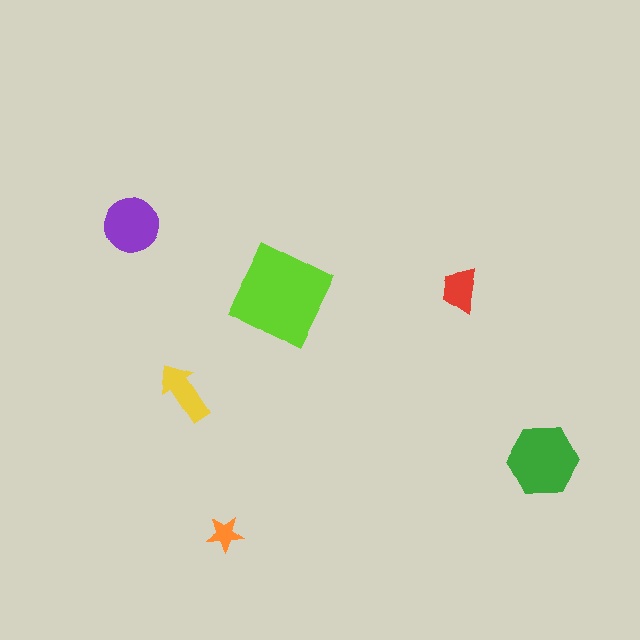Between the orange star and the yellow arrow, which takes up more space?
The yellow arrow.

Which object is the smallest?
The orange star.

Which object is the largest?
The lime square.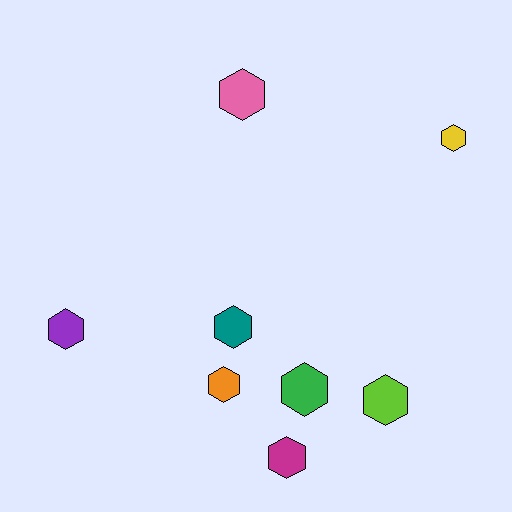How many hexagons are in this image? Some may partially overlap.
There are 8 hexagons.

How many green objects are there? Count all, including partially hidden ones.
There is 1 green object.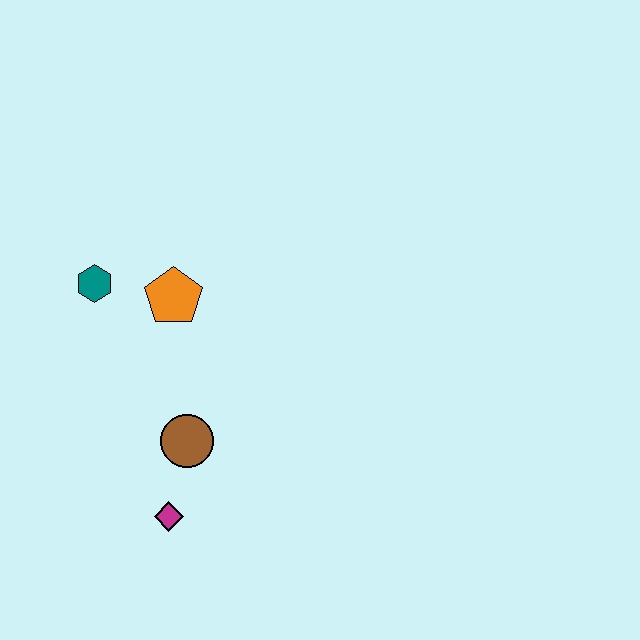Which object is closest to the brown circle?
The magenta diamond is closest to the brown circle.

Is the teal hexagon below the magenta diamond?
No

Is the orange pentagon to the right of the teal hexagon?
Yes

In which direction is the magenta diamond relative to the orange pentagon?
The magenta diamond is below the orange pentagon.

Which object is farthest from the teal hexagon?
The magenta diamond is farthest from the teal hexagon.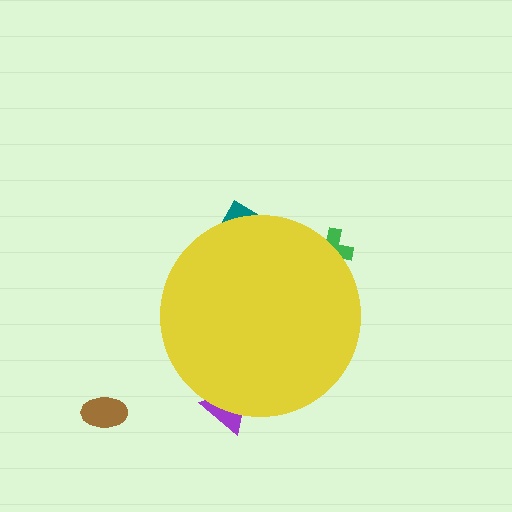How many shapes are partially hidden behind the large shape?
3 shapes are partially hidden.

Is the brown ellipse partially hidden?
No, the brown ellipse is fully visible.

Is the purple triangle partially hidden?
Yes, the purple triangle is partially hidden behind the yellow circle.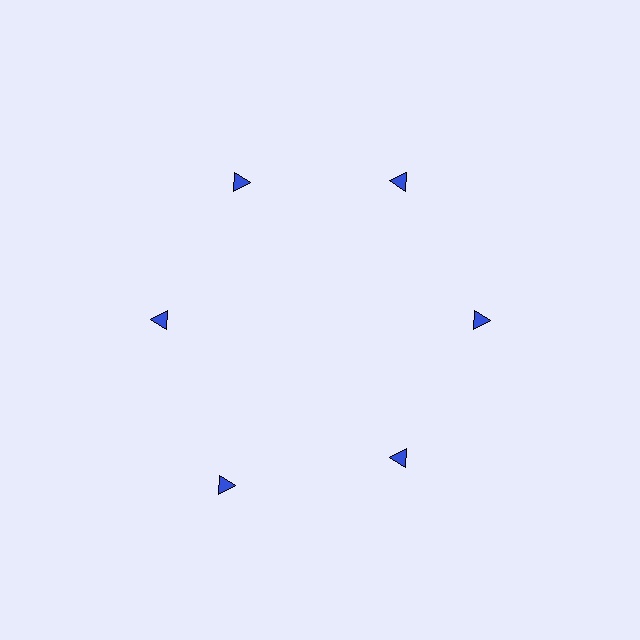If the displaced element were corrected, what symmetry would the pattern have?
It would have 6-fold rotational symmetry — the pattern would map onto itself every 60 degrees.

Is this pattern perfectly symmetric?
No. The 6 blue triangles are arranged in a ring, but one element near the 7 o'clock position is pushed outward from the center, breaking the 6-fold rotational symmetry.